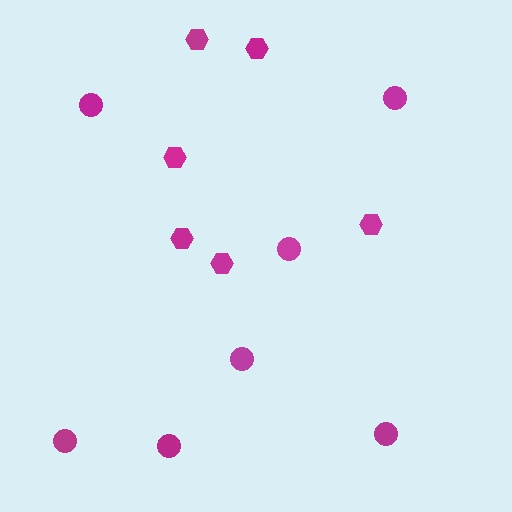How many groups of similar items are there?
There are 2 groups: one group of circles (7) and one group of hexagons (6).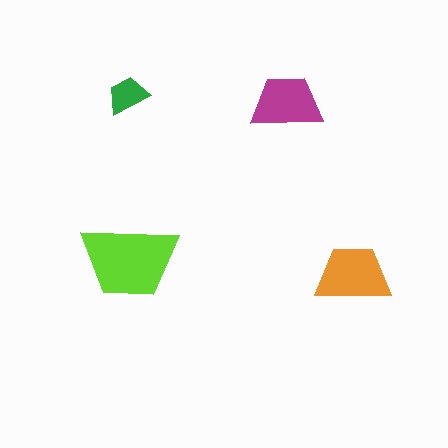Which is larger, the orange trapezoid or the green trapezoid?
The orange one.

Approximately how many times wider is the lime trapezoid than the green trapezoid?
About 2.5 times wider.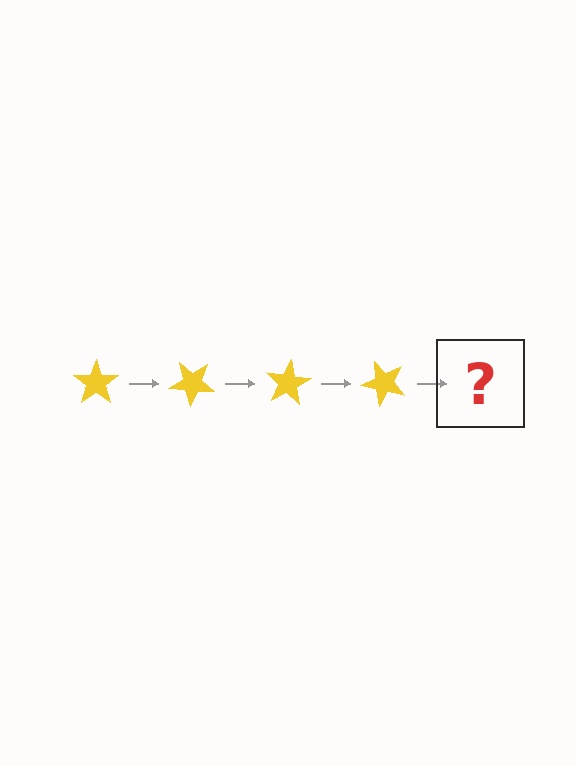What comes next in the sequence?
The next element should be a yellow star rotated 160 degrees.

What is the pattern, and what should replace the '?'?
The pattern is that the star rotates 40 degrees each step. The '?' should be a yellow star rotated 160 degrees.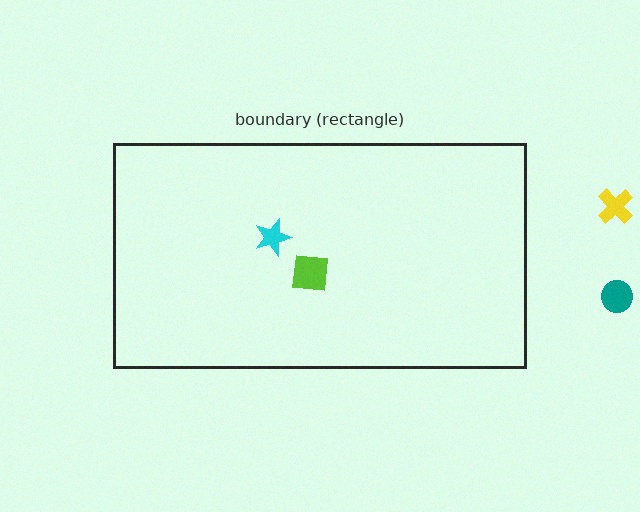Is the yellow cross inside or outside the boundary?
Outside.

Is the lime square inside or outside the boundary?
Inside.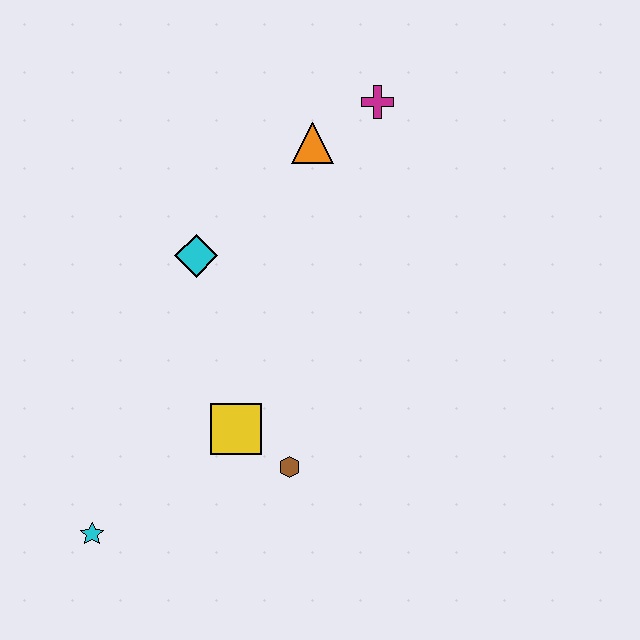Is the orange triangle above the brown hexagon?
Yes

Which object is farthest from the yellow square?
The magenta cross is farthest from the yellow square.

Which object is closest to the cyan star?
The yellow square is closest to the cyan star.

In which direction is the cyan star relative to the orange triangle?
The cyan star is below the orange triangle.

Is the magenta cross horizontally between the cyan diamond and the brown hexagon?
No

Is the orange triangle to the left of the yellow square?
No